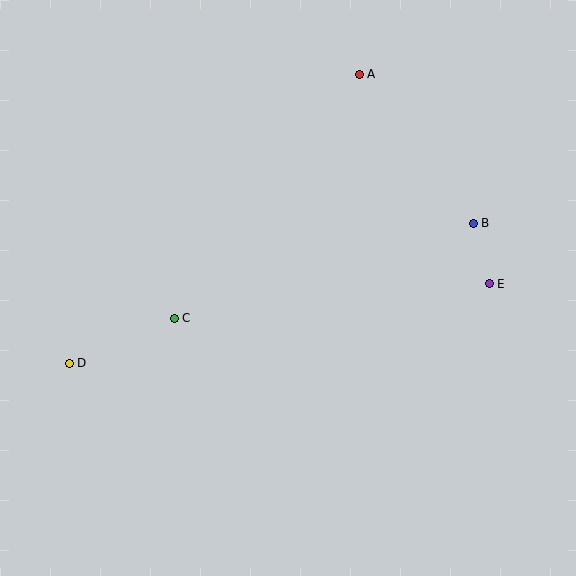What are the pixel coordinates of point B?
Point B is at (473, 223).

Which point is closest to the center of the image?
Point C at (174, 318) is closest to the center.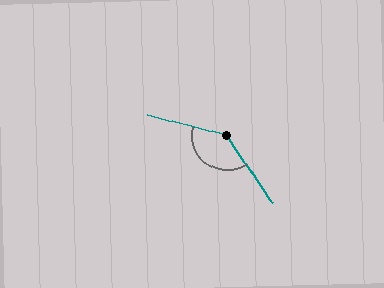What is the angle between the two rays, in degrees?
Approximately 138 degrees.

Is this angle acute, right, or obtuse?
It is obtuse.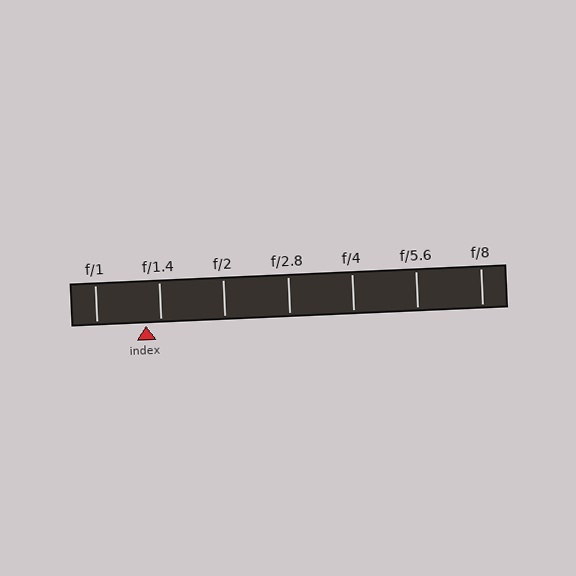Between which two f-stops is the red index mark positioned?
The index mark is between f/1 and f/1.4.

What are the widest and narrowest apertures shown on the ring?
The widest aperture shown is f/1 and the narrowest is f/8.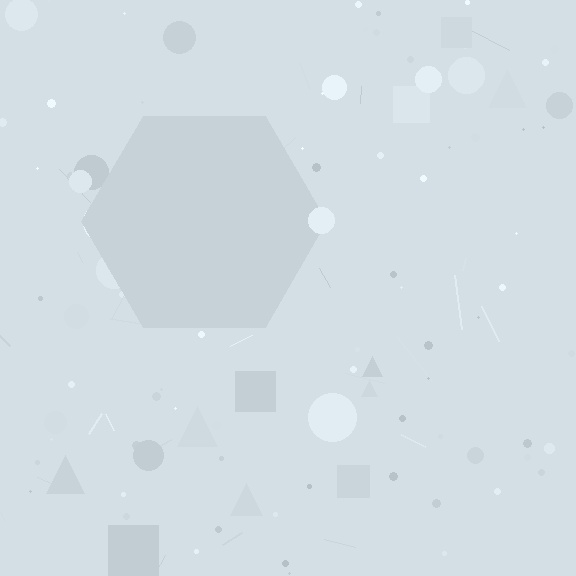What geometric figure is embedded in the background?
A hexagon is embedded in the background.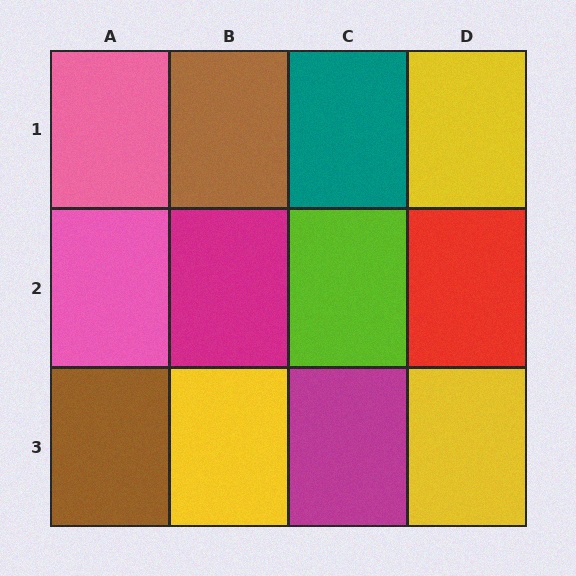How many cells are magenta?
2 cells are magenta.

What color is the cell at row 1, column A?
Pink.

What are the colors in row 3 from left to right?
Brown, yellow, magenta, yellow.